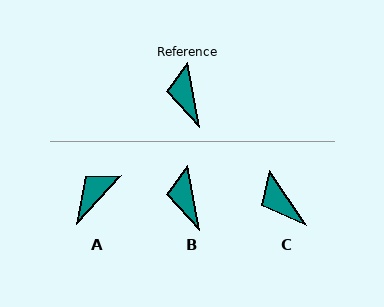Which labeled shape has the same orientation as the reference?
B.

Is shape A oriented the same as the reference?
No, it is off by about 53 degrees.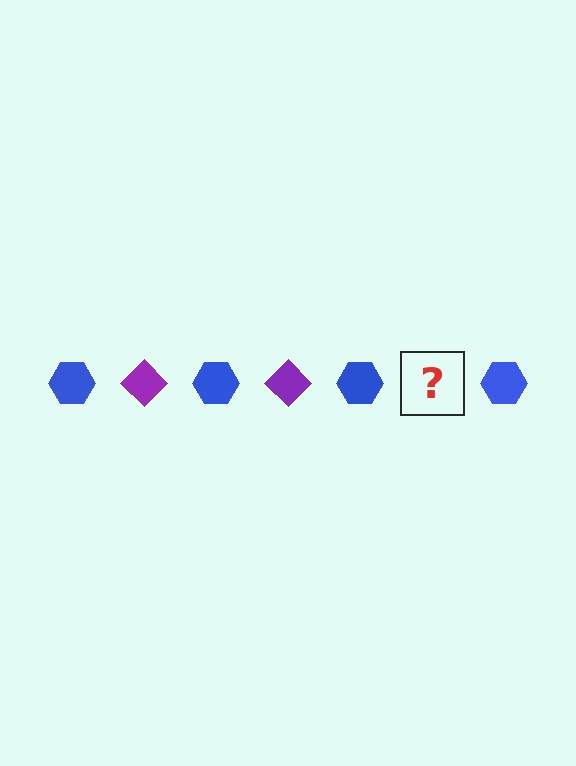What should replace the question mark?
The question mark should be replaced with a purple diamond.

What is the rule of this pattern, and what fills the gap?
The rule is that the pattern alternates between blue hexagon and purple diamond. The gap should be filled with a purple diamond.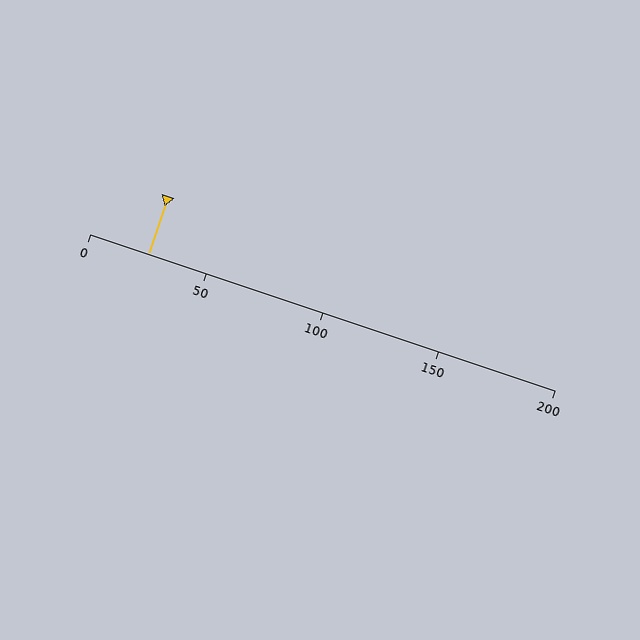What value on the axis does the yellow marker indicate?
The marker indicates approximately 25.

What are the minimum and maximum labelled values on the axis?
The axis runs from 0 to 200.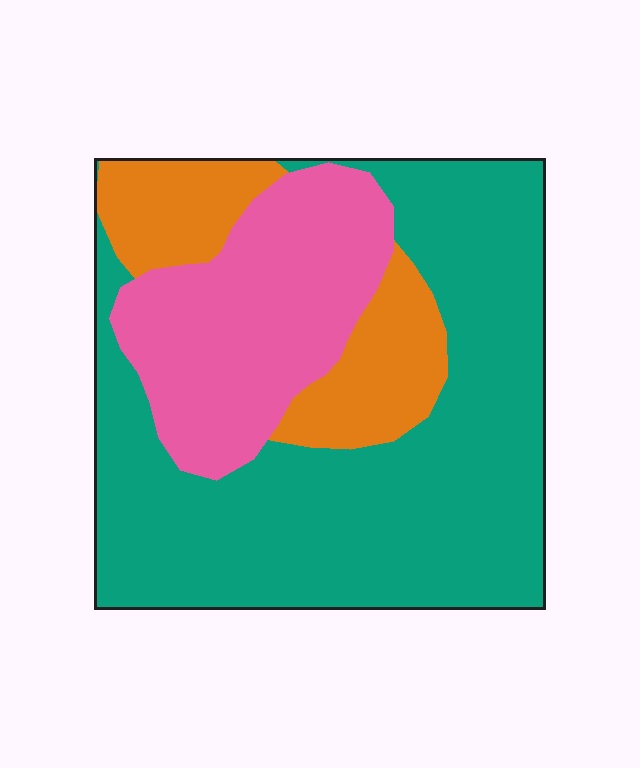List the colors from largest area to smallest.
From largest to smallest: teal, pink, orange.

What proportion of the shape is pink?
Pink takes up about one quarter (1/4) of the shape.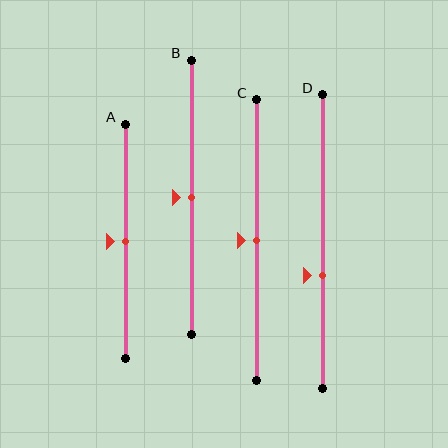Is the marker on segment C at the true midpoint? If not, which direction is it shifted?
Yes, the marker on segment C is at the true midpoint.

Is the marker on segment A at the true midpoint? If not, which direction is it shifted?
Yes, the marker on segment A is at the true midpoint.